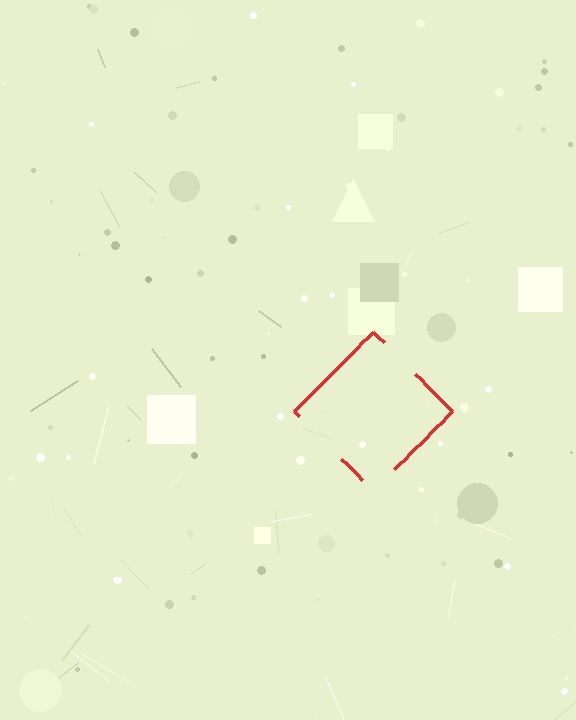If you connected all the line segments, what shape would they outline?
They would outline a diamond.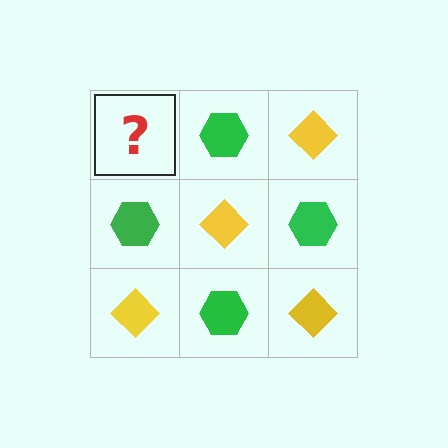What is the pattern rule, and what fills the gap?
The rule is that it alternates yellow diamond and green hexagon in a checkerboard pattern. The gap should be filled with a yellow diamond.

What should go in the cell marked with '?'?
The missing cell should contain a yellow diamond.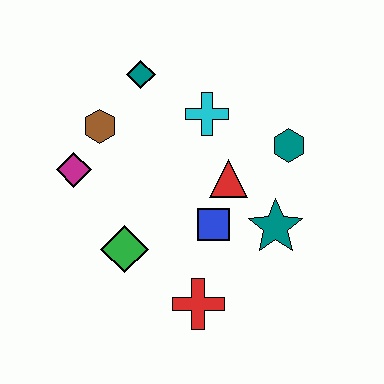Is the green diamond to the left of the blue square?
Yes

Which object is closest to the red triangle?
The blue square is closest to the red triangle.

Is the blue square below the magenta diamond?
Yes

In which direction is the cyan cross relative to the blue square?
The cyan cross is above the blue square.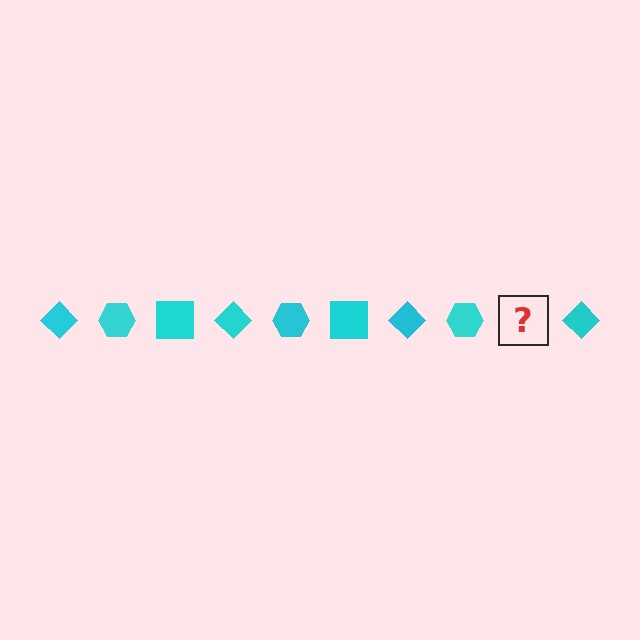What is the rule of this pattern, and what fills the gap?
The rule is that the pattern cycles through diamond, hexagon, square shapes in cyan. The gap should be filled with a cyan square.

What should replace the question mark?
The question mark should be replaced with a cyan square.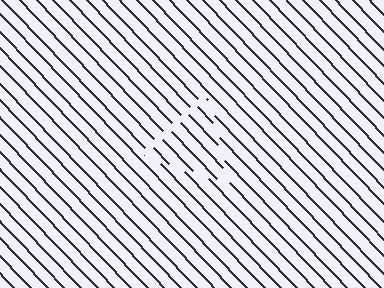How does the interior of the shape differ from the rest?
The interior of the shape contains the same grating, shifted by half a period — the contour is defined by the phase discontinuity where line-ends from the inner and outer gratings abut.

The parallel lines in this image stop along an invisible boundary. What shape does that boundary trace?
An illusory triangle. The interior of the shape contains the same grating, shifted by half a period — the contour is defined by the phase discontinuity where line-ends from the inner and outer gratings abut.